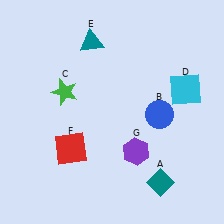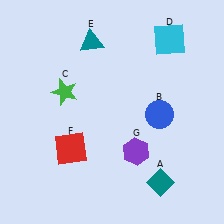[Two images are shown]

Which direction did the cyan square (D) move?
The cyan square (D) moved up.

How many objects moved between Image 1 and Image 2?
1 object moved between the two images.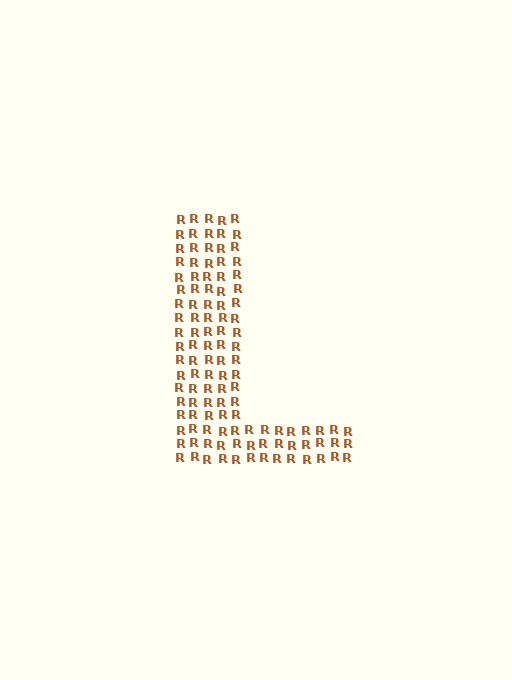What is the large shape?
The large shape is the letter L.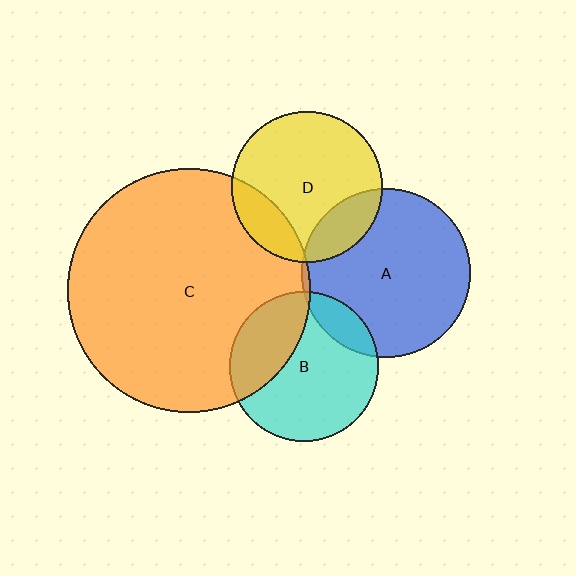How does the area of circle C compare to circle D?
Approximately 2.6 times.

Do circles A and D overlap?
Yes.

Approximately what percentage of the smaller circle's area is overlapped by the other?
Approximately 20%.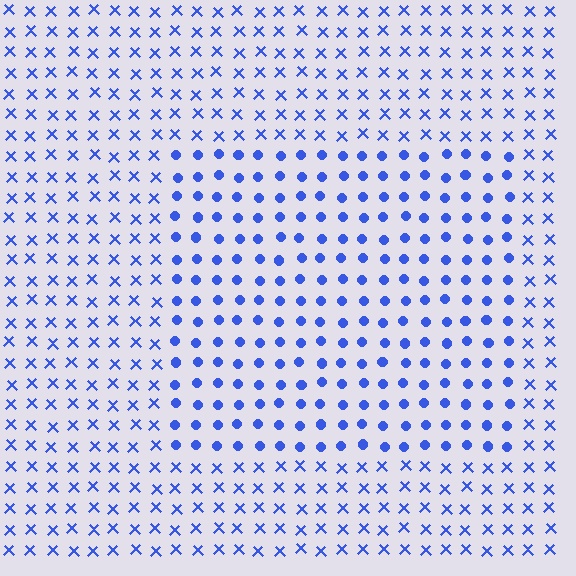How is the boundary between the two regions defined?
The boundary is defined by a change in element shape: circles inside vs. X marks outside. All elements share the same color and spacing.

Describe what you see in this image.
The image is filled with small blue elements arranged in a uniform grid. A rectangle-shaped region contains circles, while the surrounding area contains X marks. The boundary is defined purely by the change in element shape.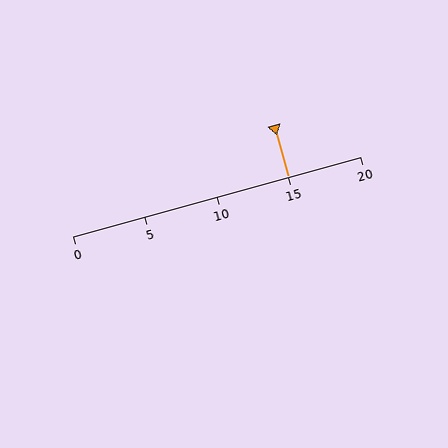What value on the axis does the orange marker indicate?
The marker indicates approximately 15.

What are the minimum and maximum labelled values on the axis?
The axis runs from 0 to 20.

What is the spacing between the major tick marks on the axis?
The major ticks are spaced 5 apart.